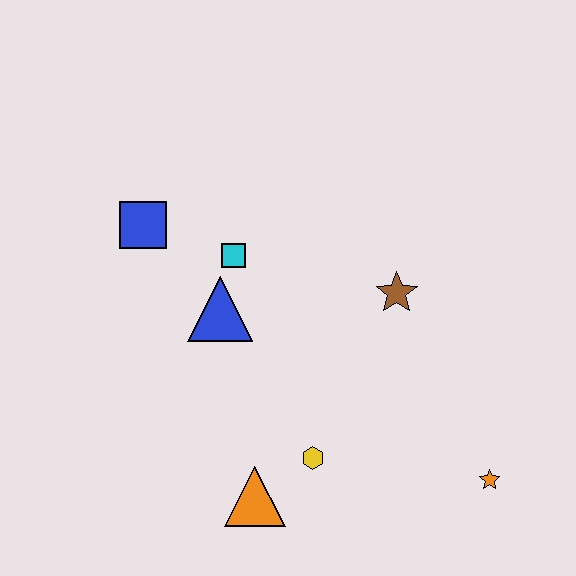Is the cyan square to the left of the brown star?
Yes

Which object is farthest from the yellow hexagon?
The blue square is farthest from the yellow hexagon.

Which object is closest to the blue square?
The cyan square is closest to the blue square.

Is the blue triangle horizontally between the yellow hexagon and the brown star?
No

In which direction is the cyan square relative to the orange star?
The cyan square is to the left of the orange star.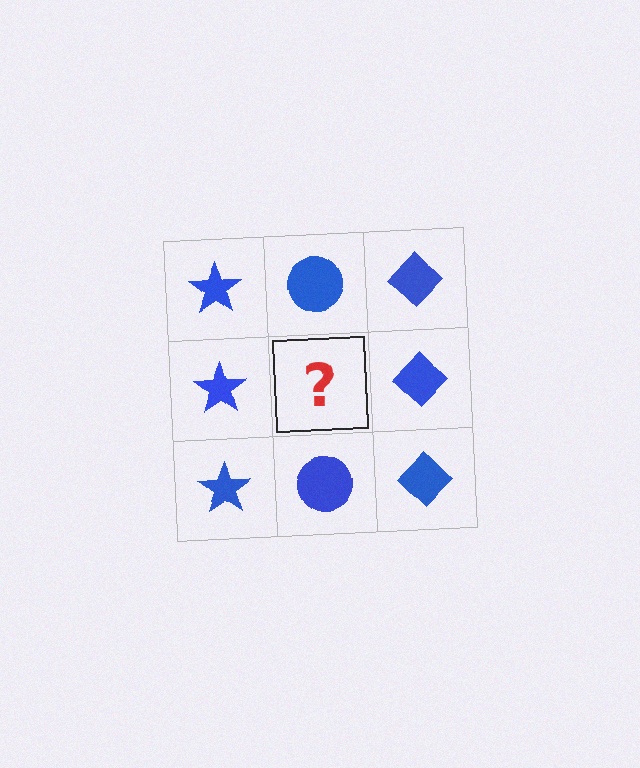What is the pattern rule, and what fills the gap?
The rule is that each column has a consistent shape. The gap should be filled with a blue circle.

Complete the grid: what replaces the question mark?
The question mark should be replaced with a blue circle.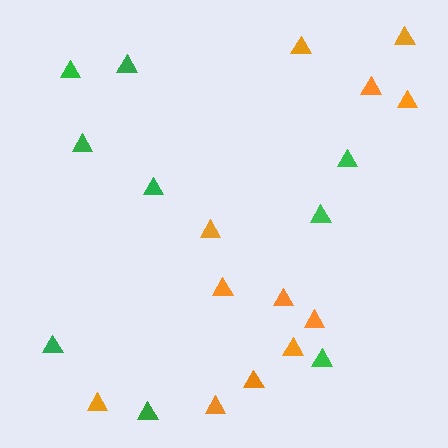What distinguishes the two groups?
There are 2 groups: one group of orange triangles (12) and one group of green triangles (9).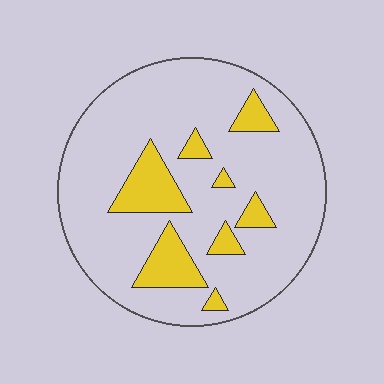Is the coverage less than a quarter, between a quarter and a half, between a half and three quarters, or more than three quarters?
Less than a quarter.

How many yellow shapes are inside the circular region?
8.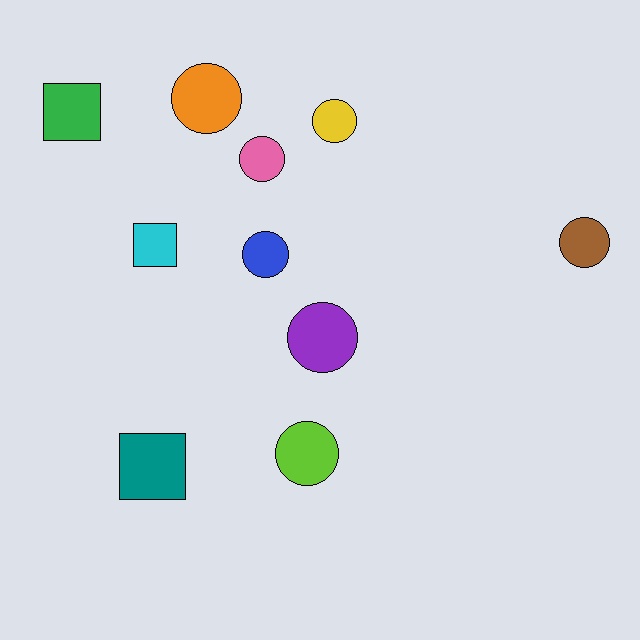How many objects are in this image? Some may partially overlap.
There are 10 objects.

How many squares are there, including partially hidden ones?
There are 3 squares.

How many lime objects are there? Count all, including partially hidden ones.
There is 1 lime object.